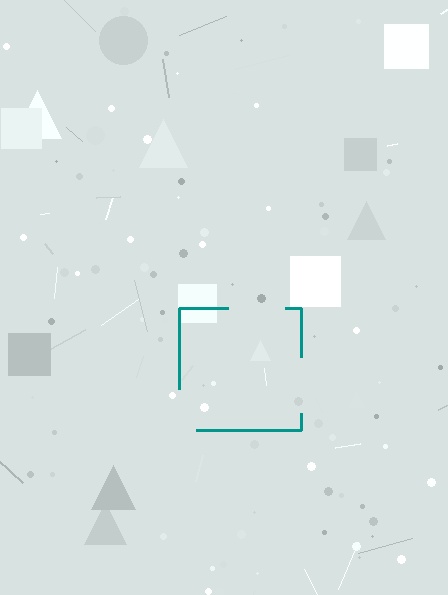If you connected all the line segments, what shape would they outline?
They would outline a square.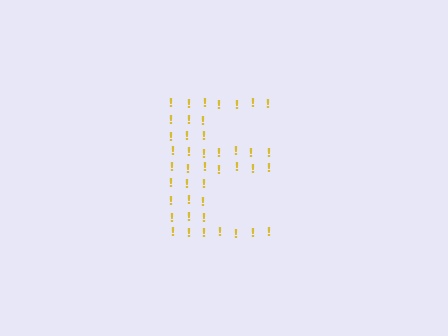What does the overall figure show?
The overall figure shows the letter E.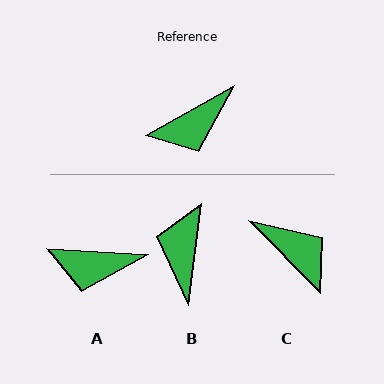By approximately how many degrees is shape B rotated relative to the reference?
Approximately 127 degrees clockwise.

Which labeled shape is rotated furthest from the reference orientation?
B, about 127 degrees away.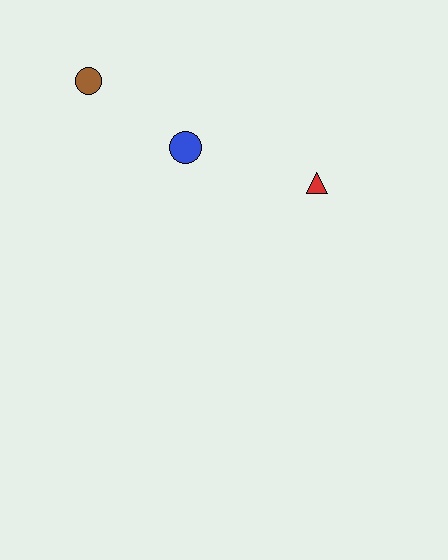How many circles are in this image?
There are 2 circles.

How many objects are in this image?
There are 3 objects.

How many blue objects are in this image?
There is 1 blue object.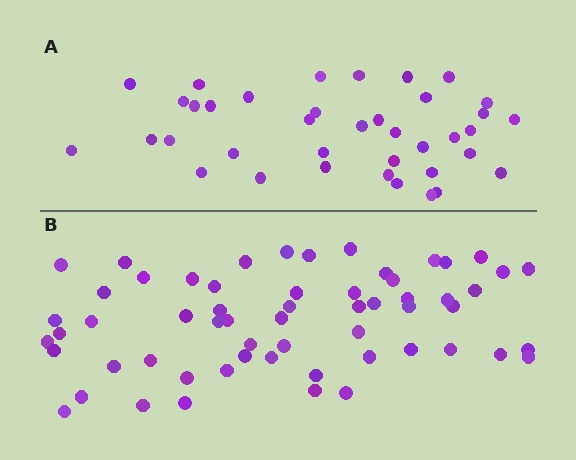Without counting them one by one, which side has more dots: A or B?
Region B (the bottom region) has more dots.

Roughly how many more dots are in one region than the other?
Region B has approximately 20 more dots than region A.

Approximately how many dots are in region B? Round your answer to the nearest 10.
About 60 dots. (The exact count is 59, which rounds to 60.)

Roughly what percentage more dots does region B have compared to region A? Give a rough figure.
About 55% more.